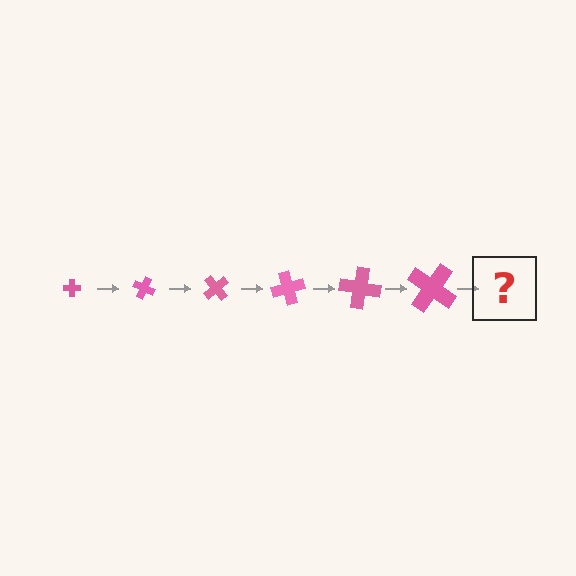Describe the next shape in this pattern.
It should be a cross, larger than the previous one and rotated 150 degrees from the start.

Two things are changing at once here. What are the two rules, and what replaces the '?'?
The two rules are that the cross grows larger each step and it rotates 25 degrees each step. The '?' should be a cross, larger than the previous one and rotated 150 degrees from the start.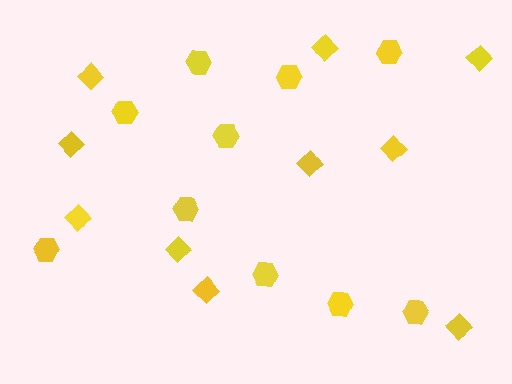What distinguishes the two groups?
There are 2 groups: one group of diamonds (10) and one group of hexagons (10).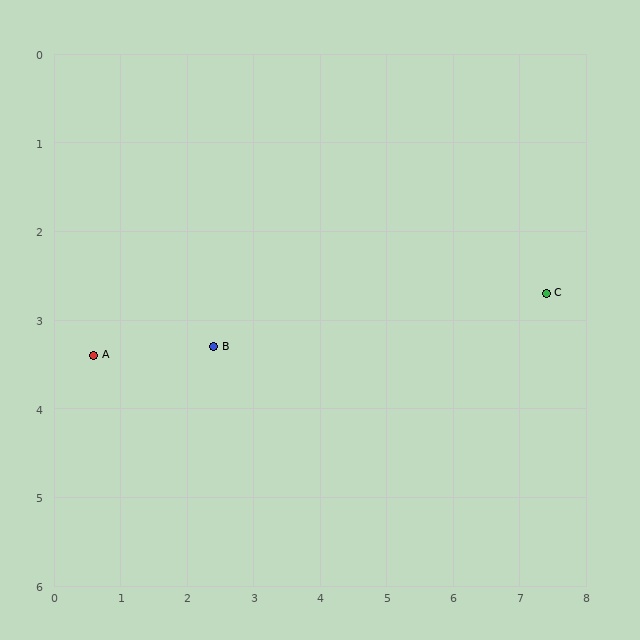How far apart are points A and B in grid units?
Points A and B are about 1.8 grid units apart.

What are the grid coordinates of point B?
Point B is at approximately (2.4, 3.3).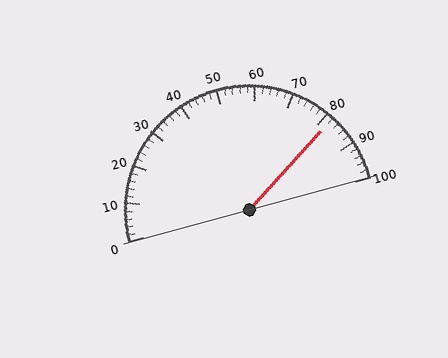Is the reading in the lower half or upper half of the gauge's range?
The reading is in the upper half of the range (0 to 100).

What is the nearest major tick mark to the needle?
The nearest major tick mark is 80.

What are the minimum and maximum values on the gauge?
The gauge ranges from 0 to 100.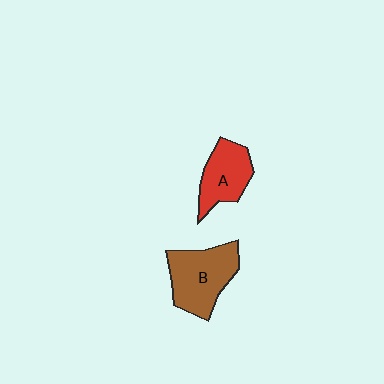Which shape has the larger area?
Shape B (brown).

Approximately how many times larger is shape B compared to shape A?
Approximately 1.3 times.